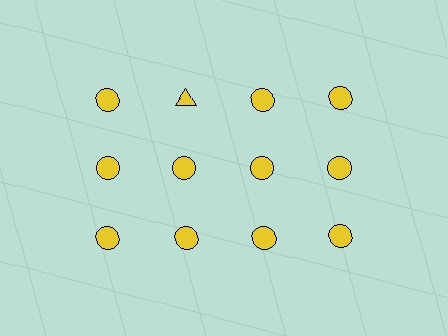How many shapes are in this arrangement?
There are 12 shapes arranged in a grid pattern.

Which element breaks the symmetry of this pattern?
The yellow triangle in the top row, second from left column breaks the symmetry. All other shapes are yellow circles.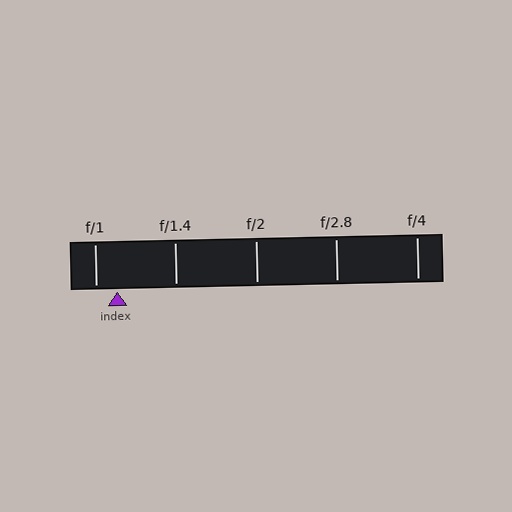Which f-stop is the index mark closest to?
The index mark is closest to f/1.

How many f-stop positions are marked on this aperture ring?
There are 5 f-stop positions marked.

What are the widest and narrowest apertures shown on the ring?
The widest aperture shown is f/1 and the narrowest is f/4.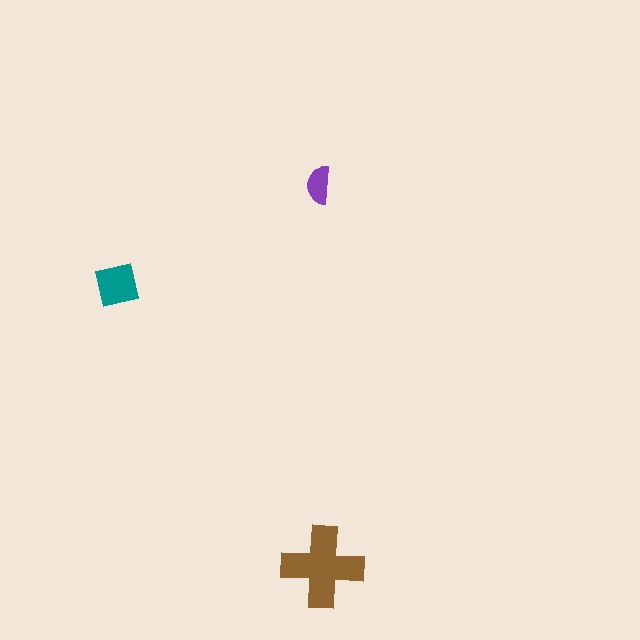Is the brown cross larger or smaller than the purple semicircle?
Larger.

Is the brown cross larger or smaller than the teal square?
Larger.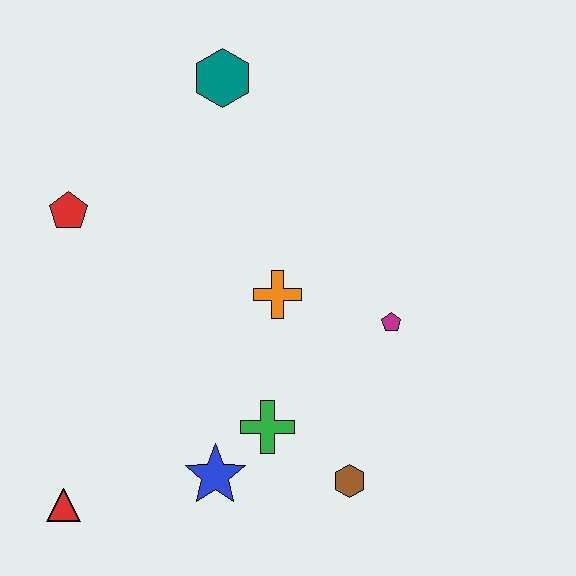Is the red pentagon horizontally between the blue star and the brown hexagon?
No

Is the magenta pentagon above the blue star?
Yes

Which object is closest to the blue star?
The green cross is closest to the blue star.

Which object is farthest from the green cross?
The teal hexagon is farthest from the green cross.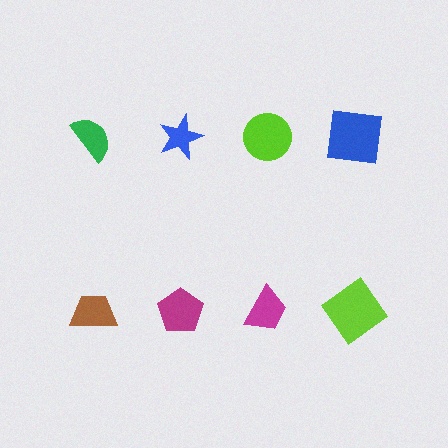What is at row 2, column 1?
A brown trapezoid.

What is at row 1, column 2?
A blue star.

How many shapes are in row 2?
4 shapes.